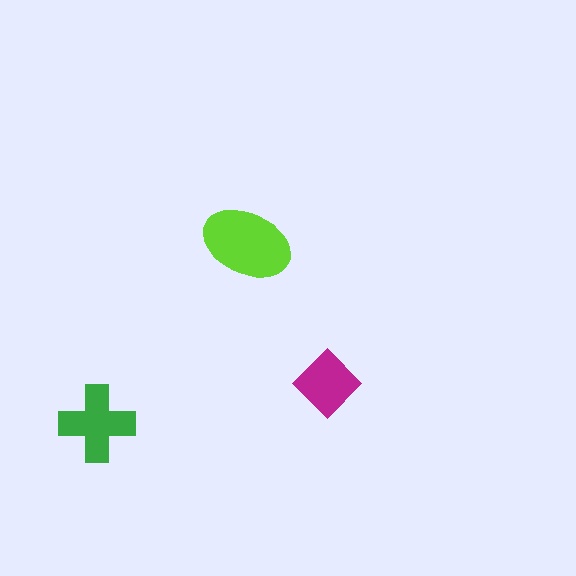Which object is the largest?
The lime ellipse.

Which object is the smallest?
The magenta diamond.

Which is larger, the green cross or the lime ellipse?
The lime ellipse.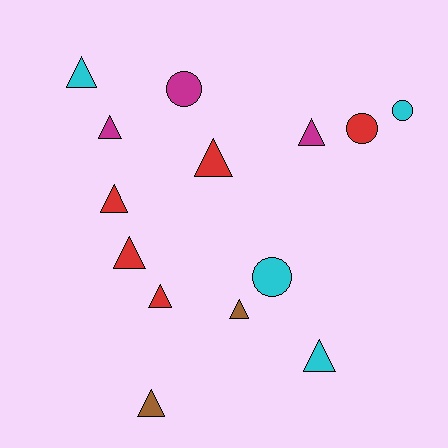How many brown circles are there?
There are no brown circles.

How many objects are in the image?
There are 14 objects.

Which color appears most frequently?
Red, with 5 objects.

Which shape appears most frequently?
Triangle, with 10 objects.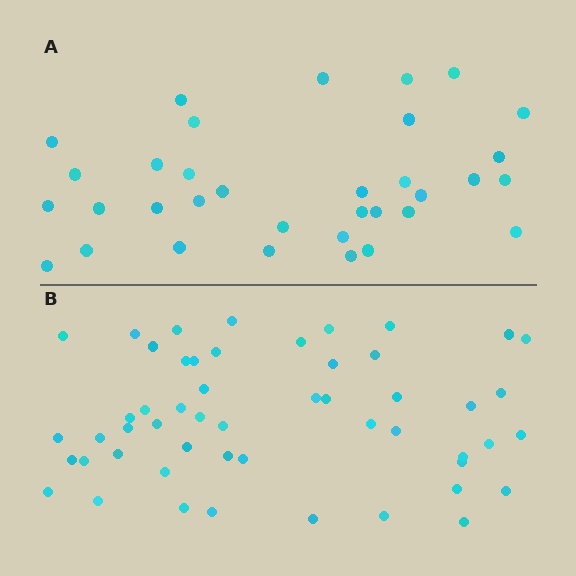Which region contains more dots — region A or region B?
Region B (the bottom region) has more dots.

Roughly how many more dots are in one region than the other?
Region B has approximately 20 more dots than region A.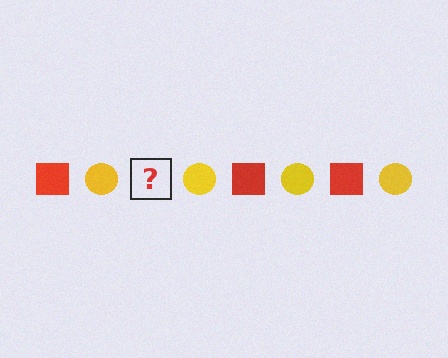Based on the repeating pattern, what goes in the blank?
The blank should be a red square.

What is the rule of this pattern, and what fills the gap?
The rule is that the pattern alternates between red square and yellow circle. The gap should be filled with a red square.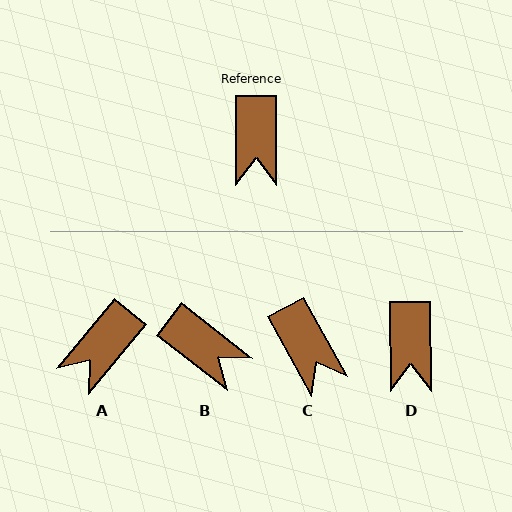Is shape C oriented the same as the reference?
No, it is off by about 28 degrees.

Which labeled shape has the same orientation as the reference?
D.